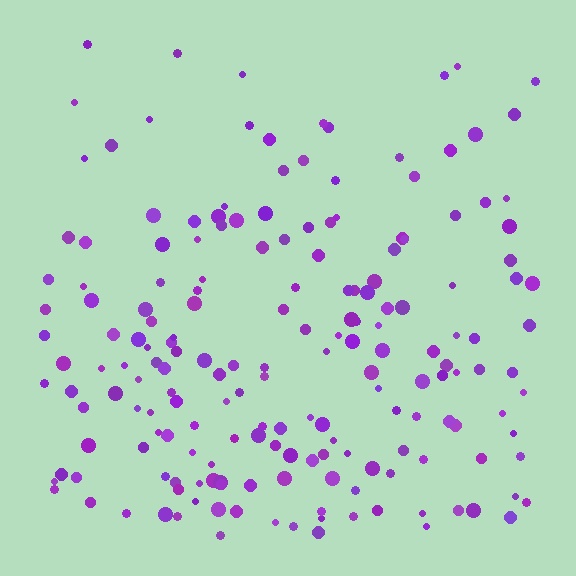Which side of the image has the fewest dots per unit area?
The top.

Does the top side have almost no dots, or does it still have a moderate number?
Still a moderate number, just noticeably fewer than the bottom.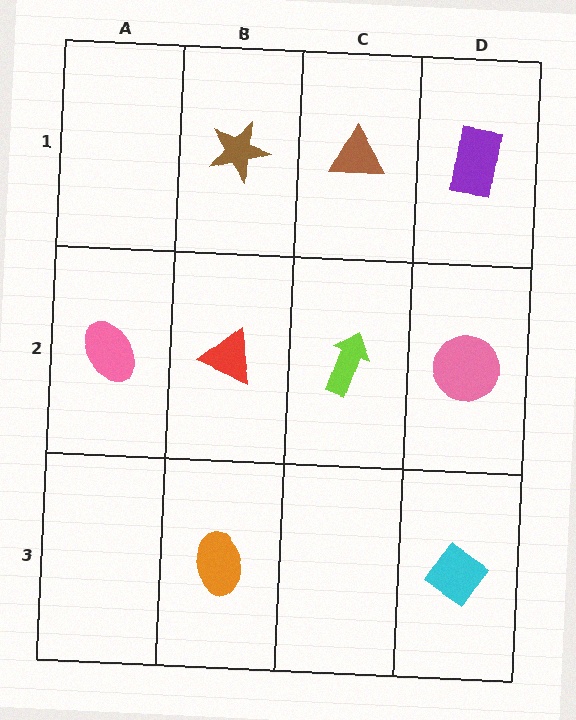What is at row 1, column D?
A purple rectangle.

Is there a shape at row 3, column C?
No, that cell is empty.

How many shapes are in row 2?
4 shapes.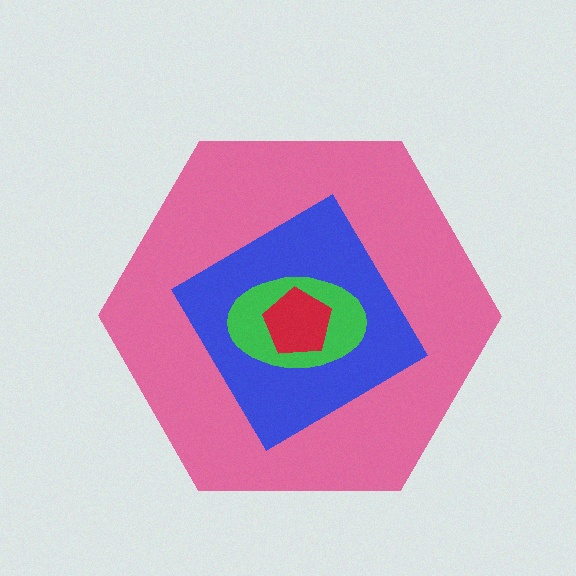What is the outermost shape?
The pink hexagon.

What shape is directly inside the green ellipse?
The red pentagon.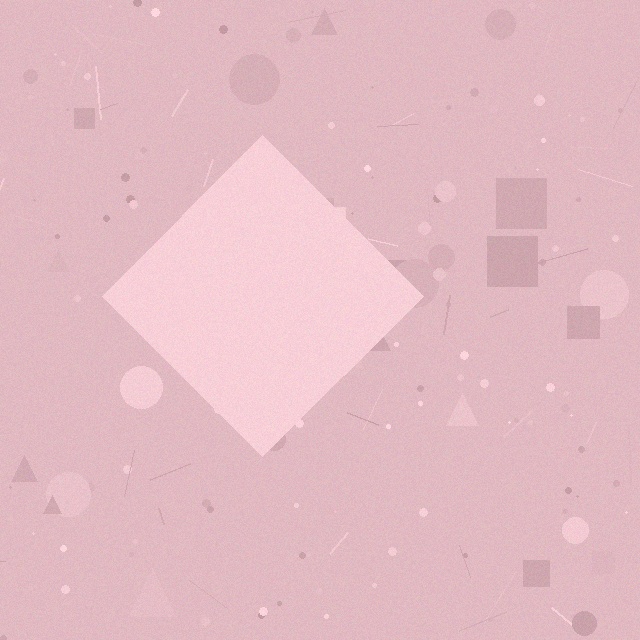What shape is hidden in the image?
A diamond is hidden in the image.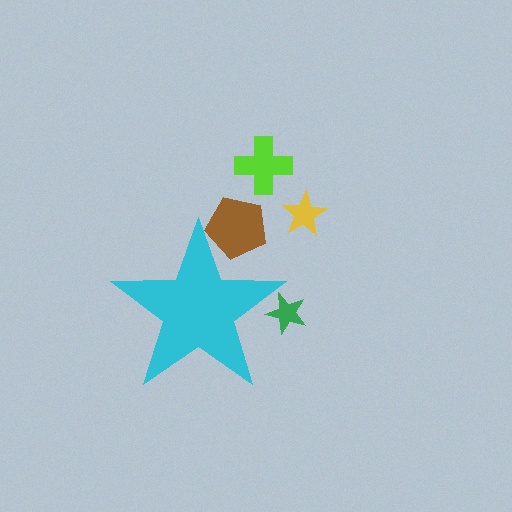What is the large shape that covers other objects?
A cyan star.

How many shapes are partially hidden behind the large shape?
2 shapes are partially hidden.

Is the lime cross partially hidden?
No, the lime cross is fully visible.